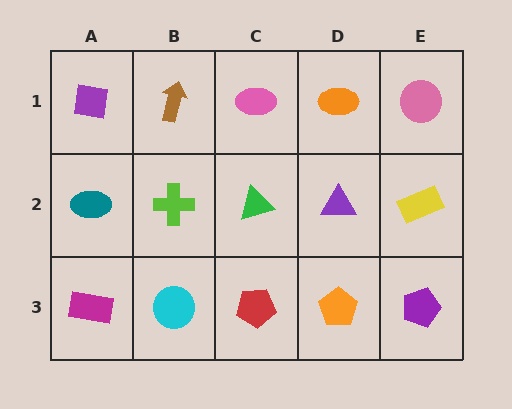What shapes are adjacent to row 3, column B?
A lime cross (row 2, column B), a magenta rectangle (row 3, column A), a red pentagon (row 3, column C).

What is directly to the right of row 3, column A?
A cyan circle.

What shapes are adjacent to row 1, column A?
A teal ellipse (row 2, column A), a brown arrow (row 1, column B).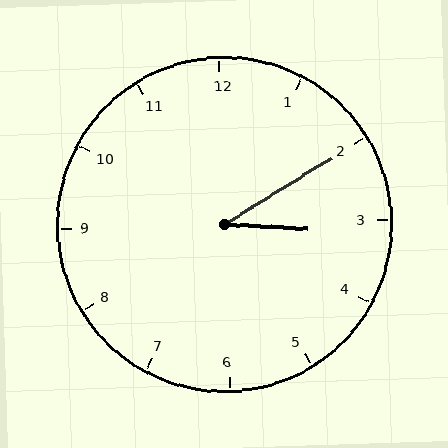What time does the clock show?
3:10.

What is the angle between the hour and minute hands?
Approximately 35 degrees.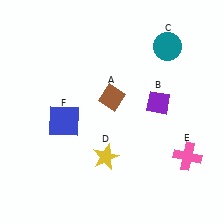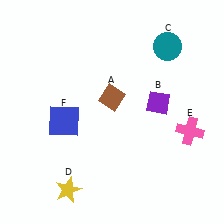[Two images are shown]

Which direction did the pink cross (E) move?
The pink cross (E) moved up.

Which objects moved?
The objects that moved are: the yellow star (D), the pink cross (E).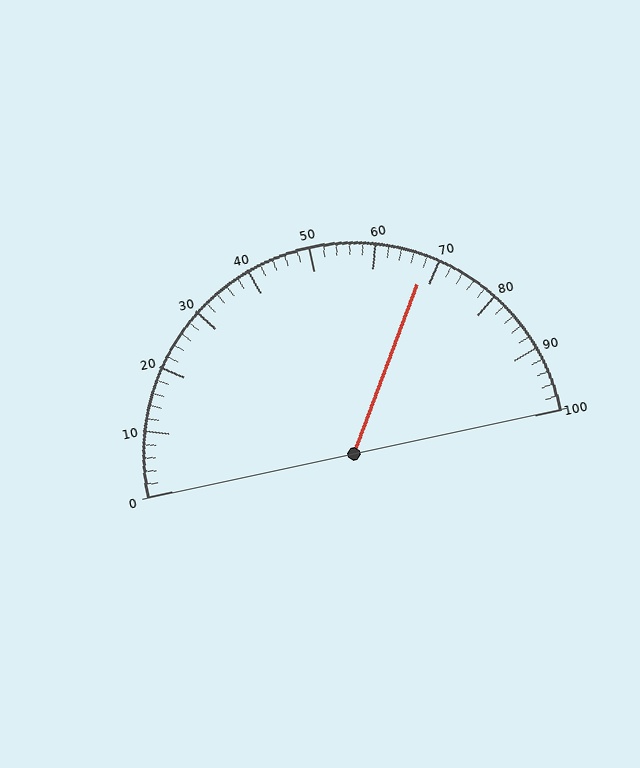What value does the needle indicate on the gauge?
The needle indicates approximately 68.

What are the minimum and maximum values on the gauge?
The gauge ranges from 0 to 100.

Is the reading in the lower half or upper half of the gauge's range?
The reading is in the upper half of the range (0 to 100).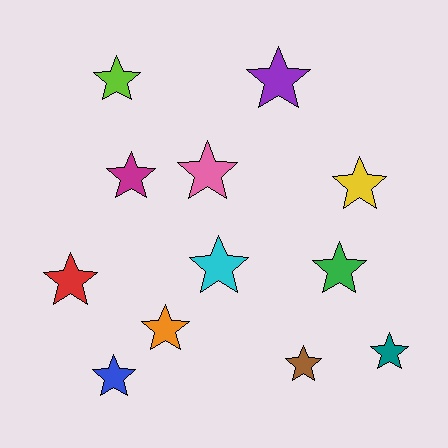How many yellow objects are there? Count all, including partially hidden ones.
There is 1 yellow object.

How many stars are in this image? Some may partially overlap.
There are 12 stars.